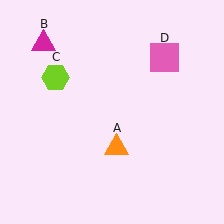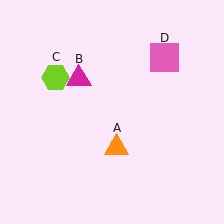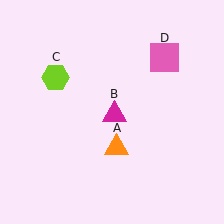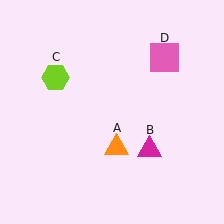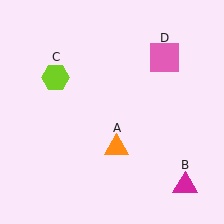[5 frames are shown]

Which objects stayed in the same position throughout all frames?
Orange triangle (object A) and lime hexagon (object C) and pink square (object D) remained stationary.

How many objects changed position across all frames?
1 object changed position: magenta triangle (object B).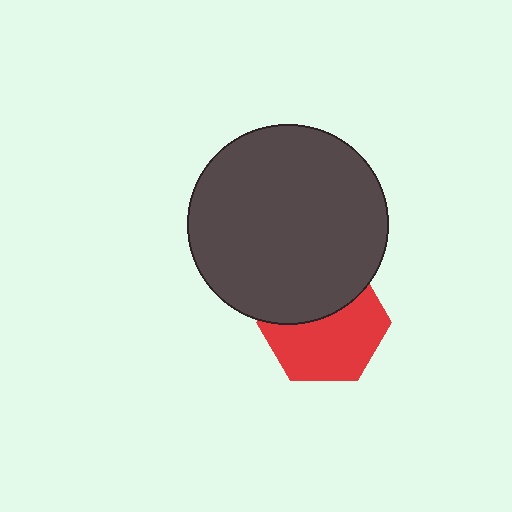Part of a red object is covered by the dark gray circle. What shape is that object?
It is a hexagon.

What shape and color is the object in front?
The object in front is a dark gray circle.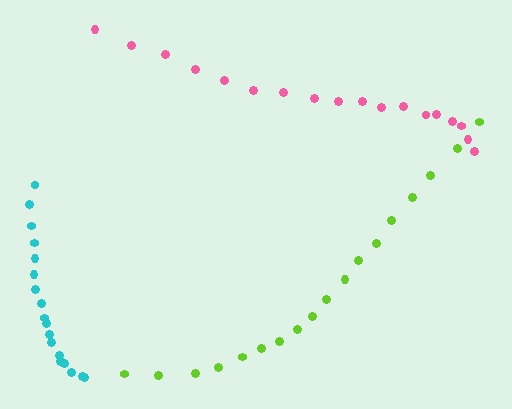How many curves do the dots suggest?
There are 3 distinct paths.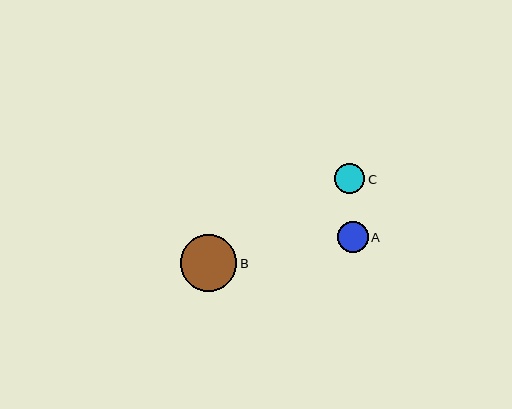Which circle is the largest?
Circle B is the largest with a size of approximately 56 pixels.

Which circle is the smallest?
Circle C is the smallest with a size of approximately 30 pixels.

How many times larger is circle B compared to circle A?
Circle B is approximately 1.8 times the size of circle A.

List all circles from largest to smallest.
From largest to smallest: B, A, C.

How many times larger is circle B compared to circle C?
Circle B is approximately 1.9 times the size of circle C.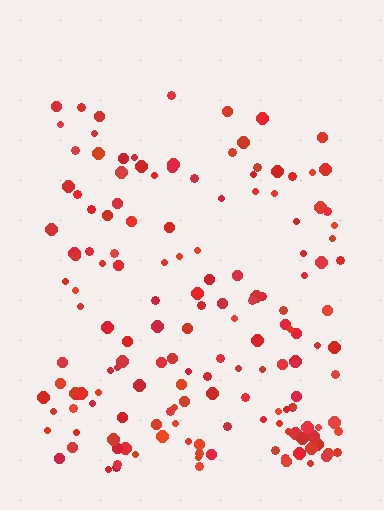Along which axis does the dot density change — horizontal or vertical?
Vertical.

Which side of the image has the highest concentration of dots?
The bottom.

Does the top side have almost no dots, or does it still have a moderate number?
Still a moderate number, just noticeably fewer than the bottom.